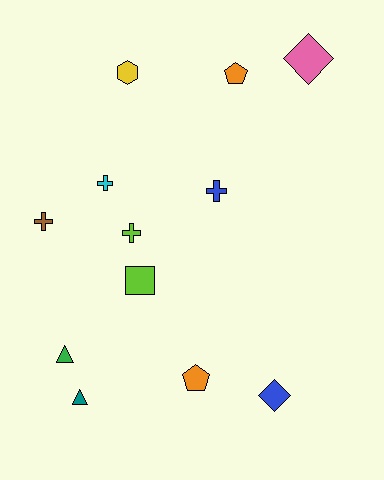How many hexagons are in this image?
There is 1 hexagon.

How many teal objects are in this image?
There is 1 teal object.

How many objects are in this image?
There are 12 objects.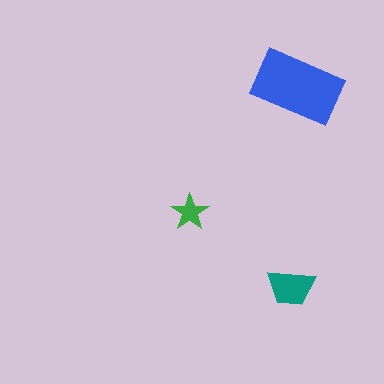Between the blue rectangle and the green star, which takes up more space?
The blue rectangle.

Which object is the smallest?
The green star.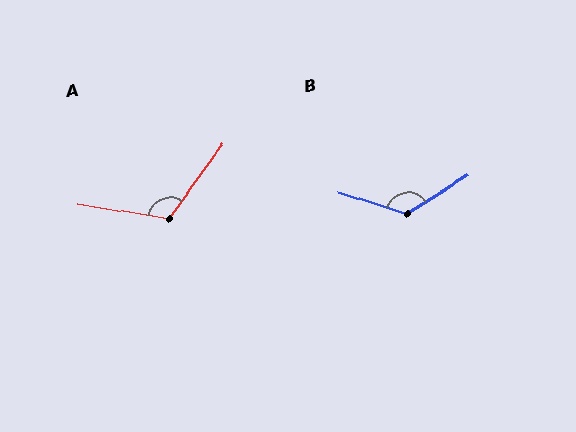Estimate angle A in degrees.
Approximately 117 degrees.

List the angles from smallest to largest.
A (117°), B (130°).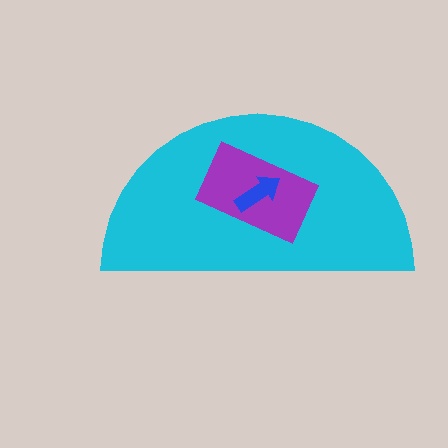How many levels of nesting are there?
3.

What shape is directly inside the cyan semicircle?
The purple rectangle.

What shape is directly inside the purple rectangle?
The blue arrow.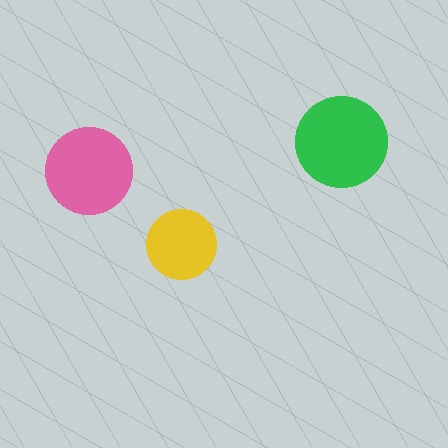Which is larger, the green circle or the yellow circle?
The green one.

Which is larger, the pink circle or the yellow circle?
The pink one.